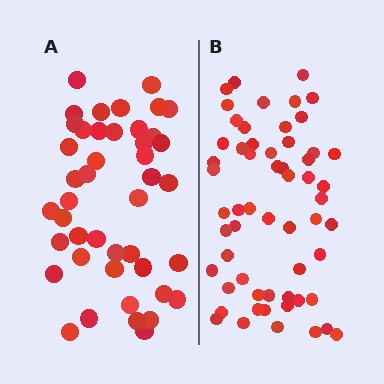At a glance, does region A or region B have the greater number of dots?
Region B (the right region) has more dots.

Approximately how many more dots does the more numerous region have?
Region B has approximately 15 more dots than region A.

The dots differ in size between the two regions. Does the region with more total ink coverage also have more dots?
No. Region A has more total ink coverage because its dots are larger, but region B actually contains more individual dots. Total area can be misleading — the number of items is what matters here.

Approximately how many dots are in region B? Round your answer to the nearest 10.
About 60 dots. (The exact count is 58, which rounds to 60.)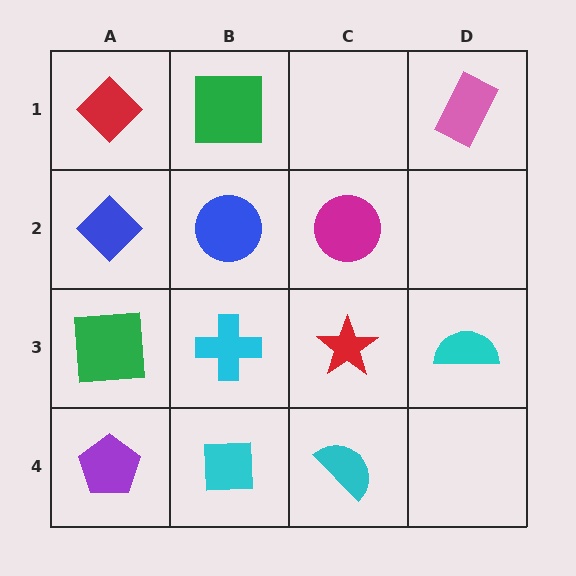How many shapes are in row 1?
3 shapes.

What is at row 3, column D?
A cyan semicircle.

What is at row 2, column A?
A blue diamond.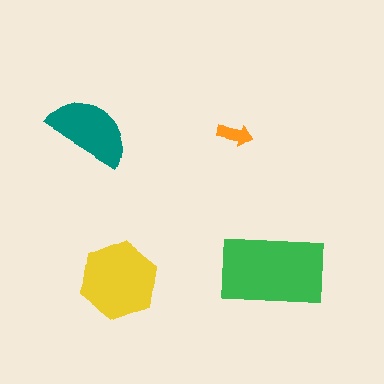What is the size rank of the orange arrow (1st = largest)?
4th.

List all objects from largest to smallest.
The green rectangle, the yellow hexagon, the teal semicircle, the orange arrow.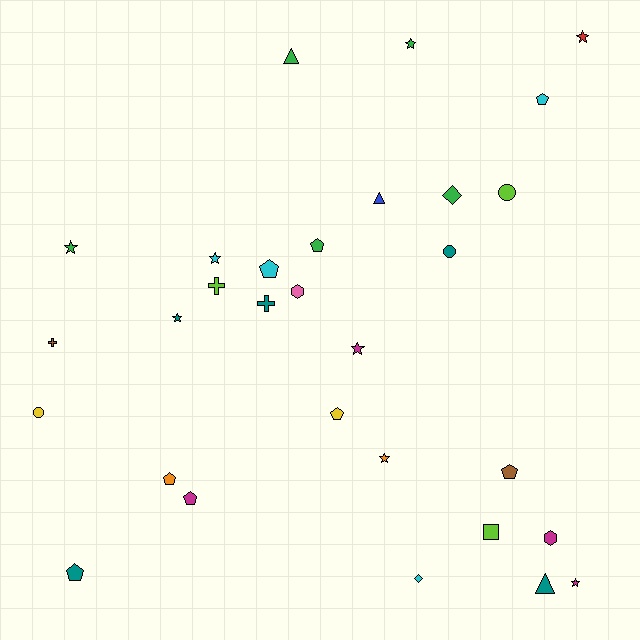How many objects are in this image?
There are 30 objects.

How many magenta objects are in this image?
There are 4 magenta objects.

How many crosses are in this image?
There are 3 crosses.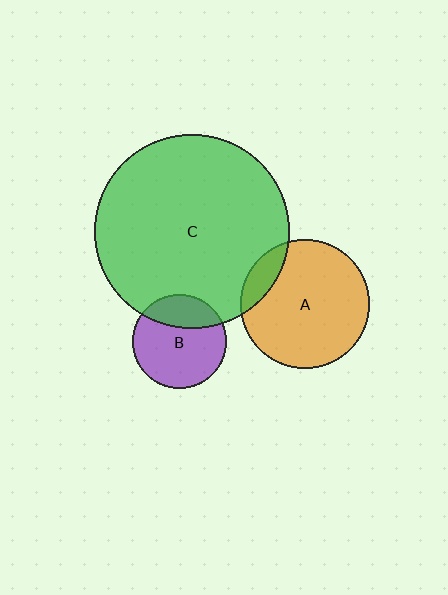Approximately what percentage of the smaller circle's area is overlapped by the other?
Approximately 10%.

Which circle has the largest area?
Circle C (green).